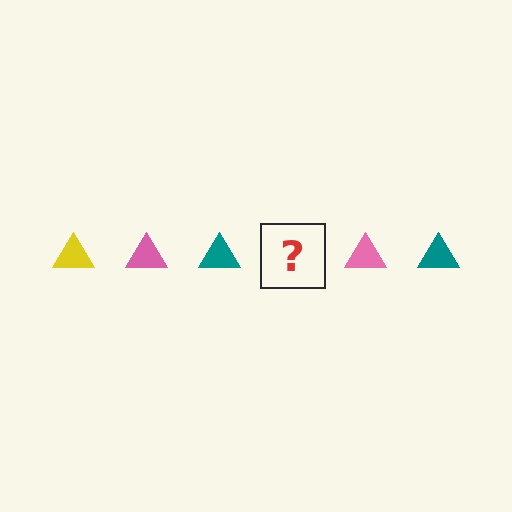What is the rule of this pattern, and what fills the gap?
The rule is that the pattern cycles through yellow, pink, teal triangles. The gap should be filled with a yellow triangle.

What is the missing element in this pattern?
The missing element is a yellow triangle.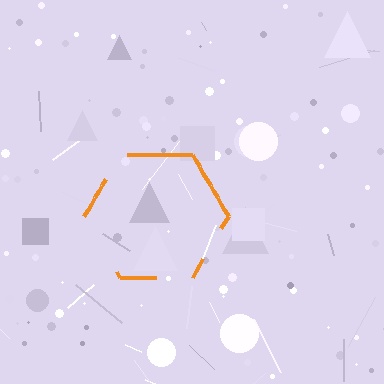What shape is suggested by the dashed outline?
The dashed outline suggests a hexagon.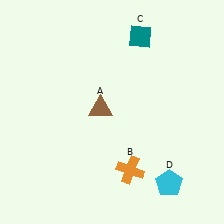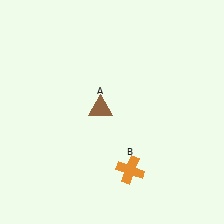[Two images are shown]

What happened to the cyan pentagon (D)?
The cyan pentagon (D) was removed in Image 2. It was in the bottom-right area of Image 1.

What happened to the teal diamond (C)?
The teal diamond (C) was removed in Image 2. It was in the top-right area of Image 1.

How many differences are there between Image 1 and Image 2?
There are 2 differences between the two images.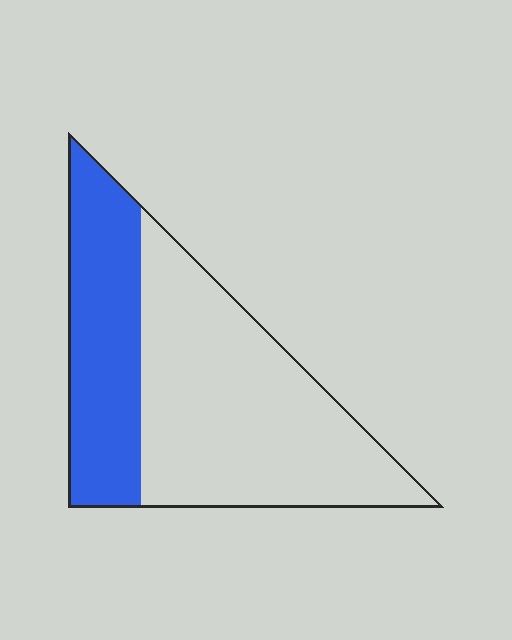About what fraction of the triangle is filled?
About one third (1/3).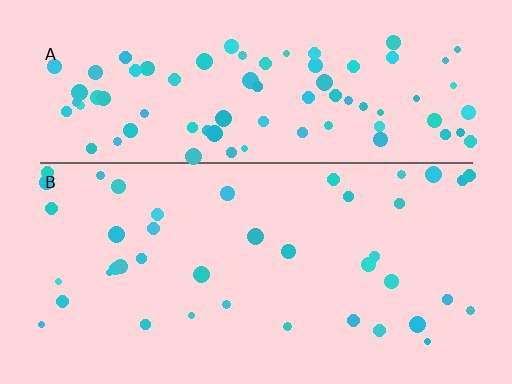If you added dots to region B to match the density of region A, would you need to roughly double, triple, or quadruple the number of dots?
Approximately double.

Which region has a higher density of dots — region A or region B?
A (the top).